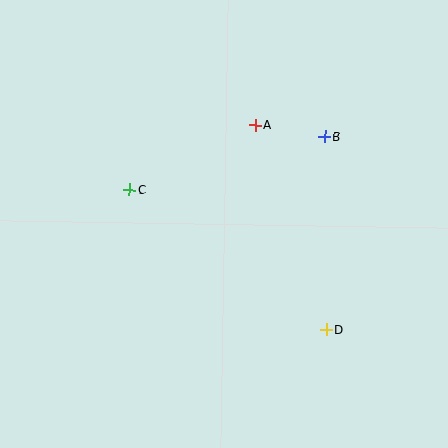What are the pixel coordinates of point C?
Point C is at (130, 190).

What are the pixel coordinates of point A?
Point A is at (255, 125).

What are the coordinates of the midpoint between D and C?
The midpoint between D and C is at (228, 259).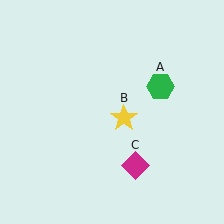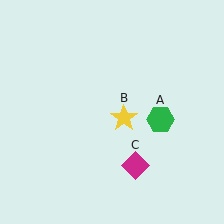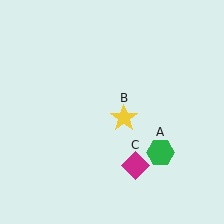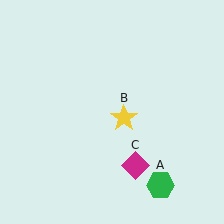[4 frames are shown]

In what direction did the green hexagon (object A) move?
The green hexagon (object A) moved down.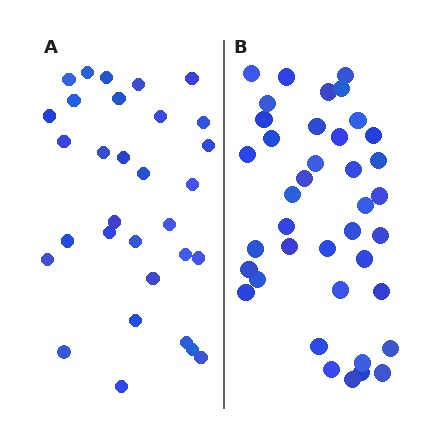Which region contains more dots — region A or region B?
Region B (the right region) has more dots.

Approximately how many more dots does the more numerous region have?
Region B has roughly 8 or so more dots than region A.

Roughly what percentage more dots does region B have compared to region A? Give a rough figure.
About 25% more.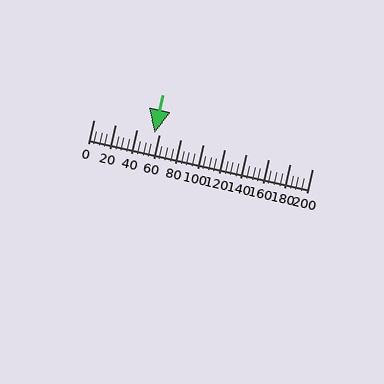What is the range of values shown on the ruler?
The ruler shows values from 0 to 200.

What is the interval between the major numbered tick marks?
The major tick marks are spaced 20 units apart.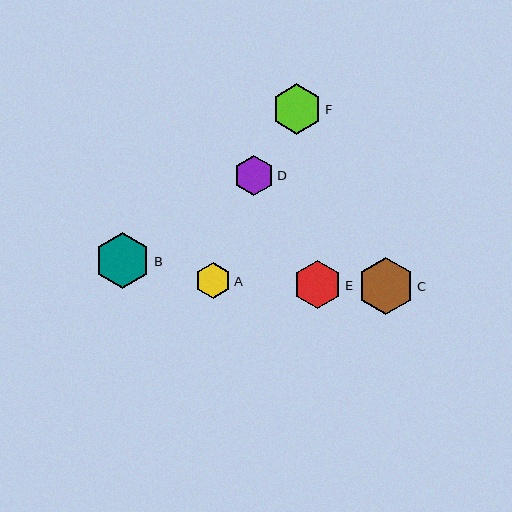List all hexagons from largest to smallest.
From largest to smallest: C, B, F, E, D, A.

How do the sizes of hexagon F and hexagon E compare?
Hexagon F and hexagon E are approximately the same size.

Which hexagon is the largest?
Hexagon C is the largest with a size of approximately 57 pixels.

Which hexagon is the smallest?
Hexagon A is the smallest with a size of approximately 36 pixels.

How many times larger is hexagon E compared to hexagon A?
Hexagon E is approximately 1.4 times the size of hexagon A.